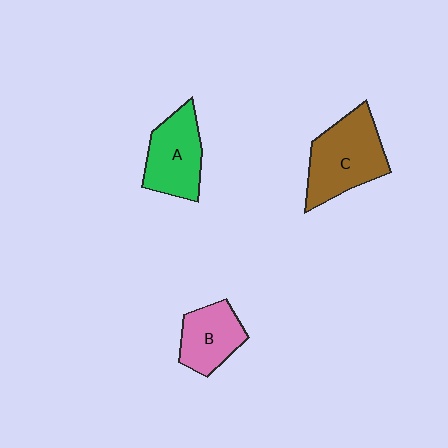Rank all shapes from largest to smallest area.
From largest to smallest: C (brown), A (green), B (pink).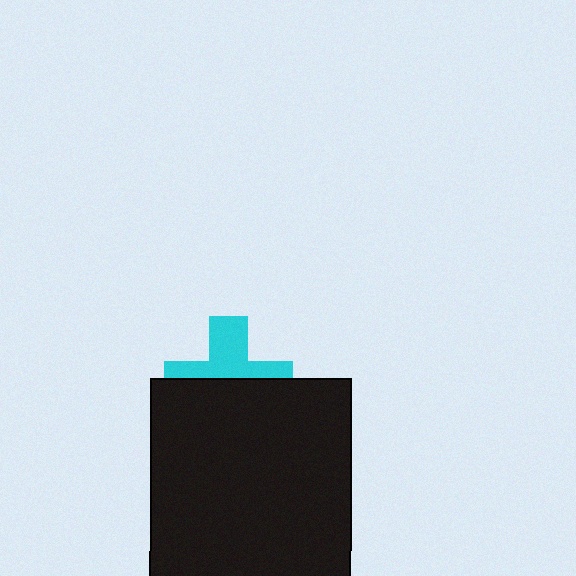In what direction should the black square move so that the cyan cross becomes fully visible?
The black square should move down. That is the shortest direction to clear the overlap and leave the cyan cross fully visible.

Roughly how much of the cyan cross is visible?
About half of it is visible (roughly 45%).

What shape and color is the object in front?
The object in front is a black square.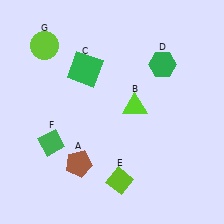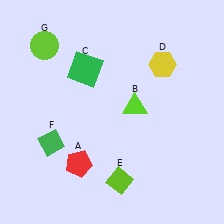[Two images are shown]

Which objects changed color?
A changed from brown to red. D changed from green to yellow.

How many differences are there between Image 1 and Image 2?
There are 2 differences between the two images.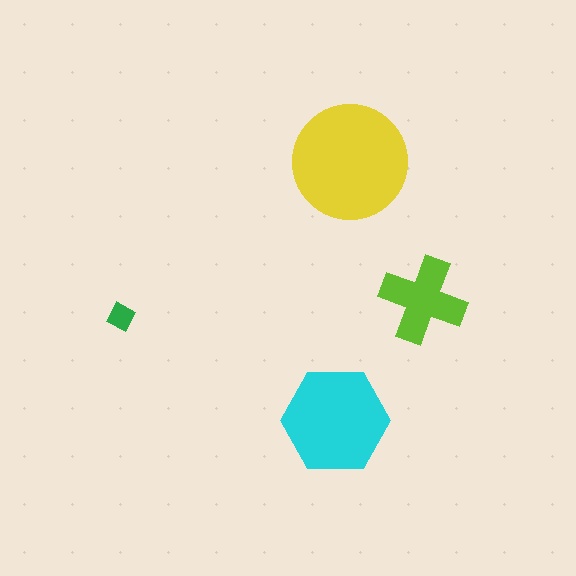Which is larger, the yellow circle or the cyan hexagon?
The yellow circle.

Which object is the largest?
The yellow circle.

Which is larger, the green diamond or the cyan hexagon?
The cyan hexagon.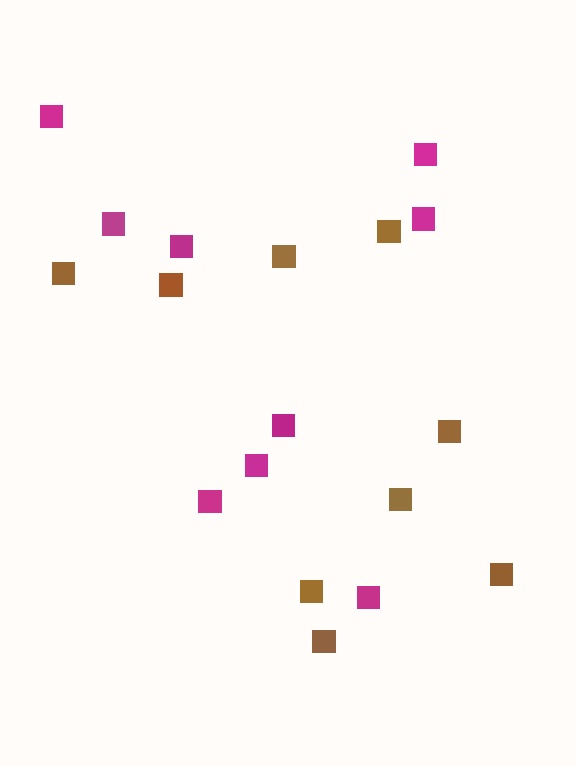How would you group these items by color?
There are 2 groups: one group of magenta squares (9) and one group of brown squares (9).